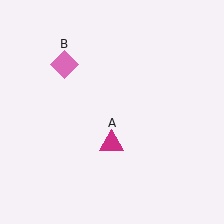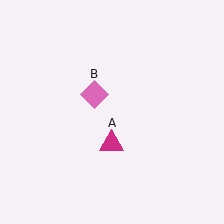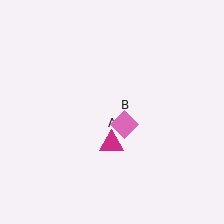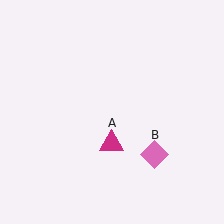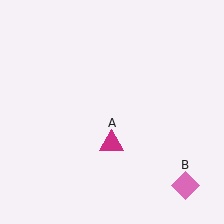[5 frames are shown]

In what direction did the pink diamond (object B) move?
The pink diamond (object B) moved down and to the right.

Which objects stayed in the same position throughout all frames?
Magenta triangle (object A) remained stationary.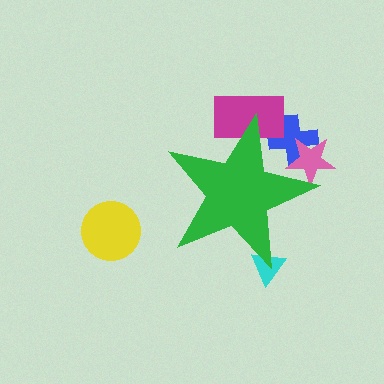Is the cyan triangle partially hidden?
Yes, the cyan triangle is partially hidden behind the green star.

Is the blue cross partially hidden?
Yes, the blue cross is partially hidden behind the green star.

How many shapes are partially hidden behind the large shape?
4 shapes are partially hidden.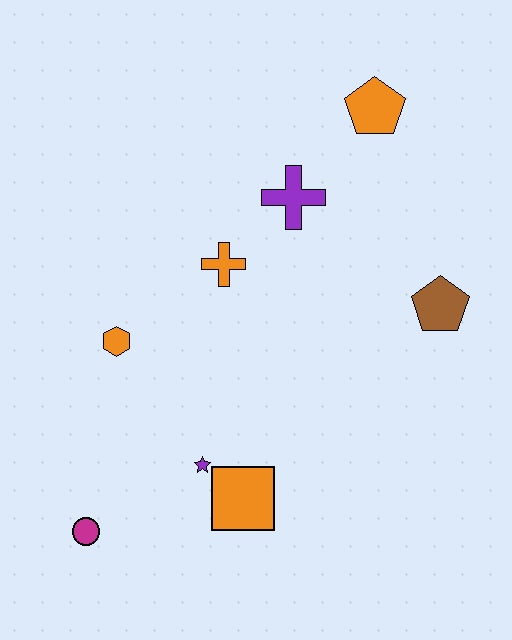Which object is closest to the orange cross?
The purple cross is closest to the orange cross.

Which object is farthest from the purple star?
The orange pentagon is farthest from the purple star.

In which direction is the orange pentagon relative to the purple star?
The orange pentagon is above the purple star.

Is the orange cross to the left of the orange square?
Yes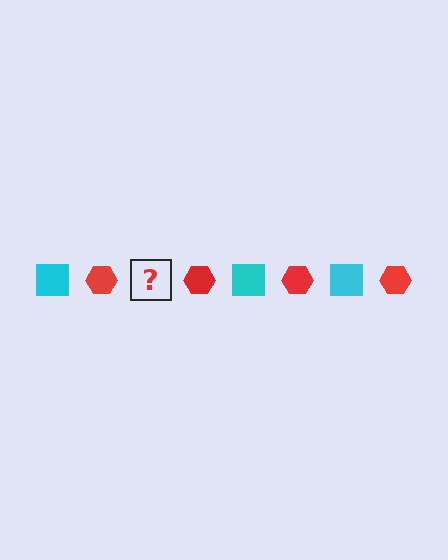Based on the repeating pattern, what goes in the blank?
The blank should be a cyan square.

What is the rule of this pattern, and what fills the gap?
The rule is that the pattern alternates between cyan square and red hexagon. The gap should be filled with a cyan square.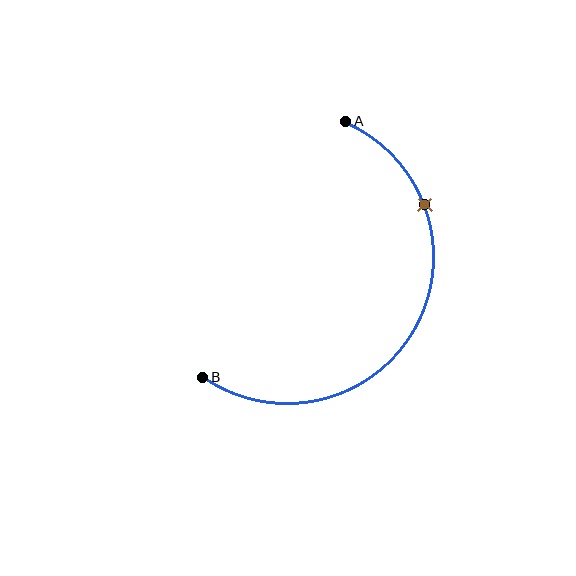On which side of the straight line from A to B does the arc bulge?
The arc bulges to the right of the straight line connecting A and B.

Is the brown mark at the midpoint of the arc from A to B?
No. The brown mark lies on the arc but is closer to endpoint A. The arc midpoint would be at the point on the curve equidistant along the arc from both A and B.